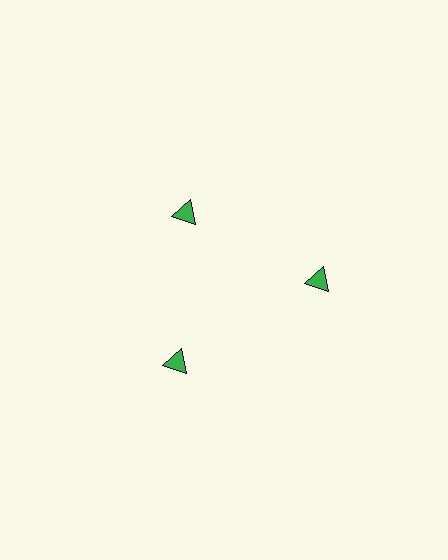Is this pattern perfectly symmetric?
No. The 3 green triangles are arranged in a ring, but one element near the 11 o'clock position is pulled inward toward the center, breaking the 3-fold rotational symmetry.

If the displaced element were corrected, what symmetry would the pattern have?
It would have 3-fold rotational symmetry — the pattern would map onto itself every 120 degrees.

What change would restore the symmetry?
The symmetry would be restored by moving it outward, back onto the ring so that all 3 triangles sit at equal angles and equal distance from the center.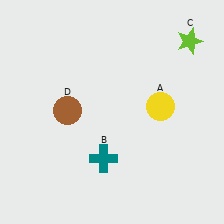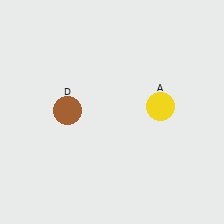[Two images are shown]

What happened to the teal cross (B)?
The teal cross (B) was removed in Image 2. It was in the bottom-left area of Image 1.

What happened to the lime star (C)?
The lime star (C) was removed in Image 2. It was in the top-right area of Image 1.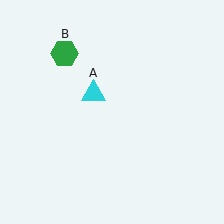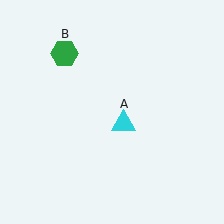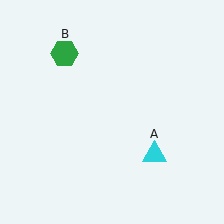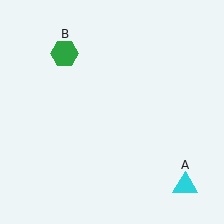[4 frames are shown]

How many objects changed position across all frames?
1 object changed position: cyan triangle (object A).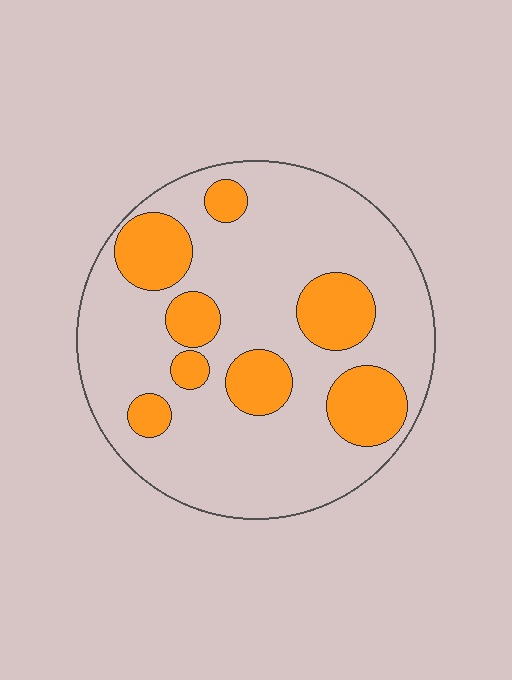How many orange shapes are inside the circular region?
8.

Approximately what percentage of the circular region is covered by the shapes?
Approximately 25%.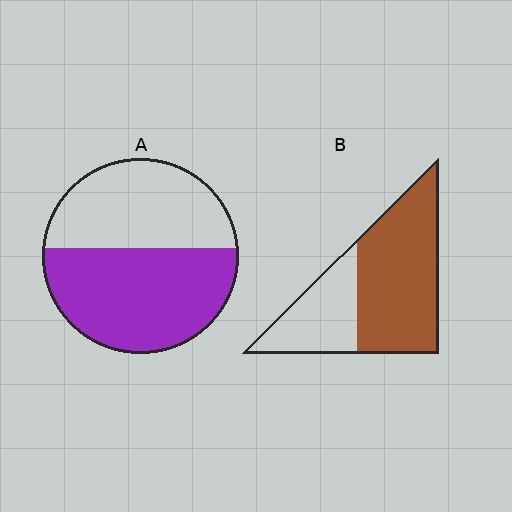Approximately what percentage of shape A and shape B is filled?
A is approximately 55% and B is approximately 65%.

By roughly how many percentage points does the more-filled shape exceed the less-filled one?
By roughly 10 percentage points (B over A).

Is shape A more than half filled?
Yes.